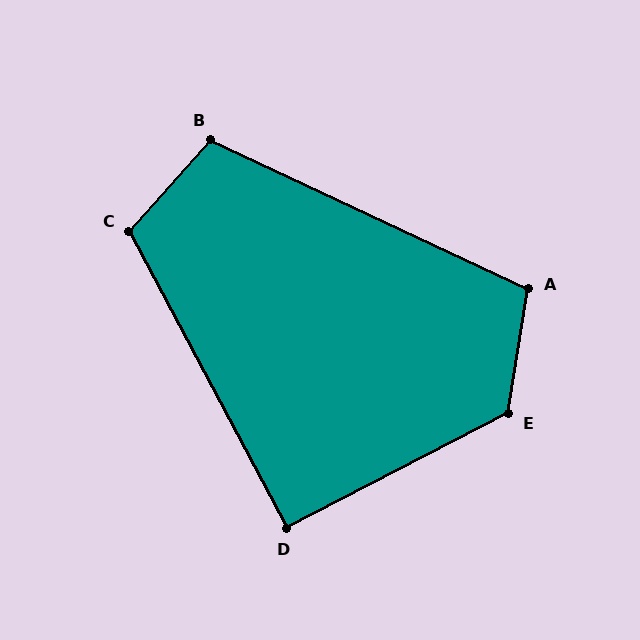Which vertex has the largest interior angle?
E, at approximately 126 degrees.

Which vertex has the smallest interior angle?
D, at approximately 91 degrees.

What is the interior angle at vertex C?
Approximately 110 degrees (obtuse).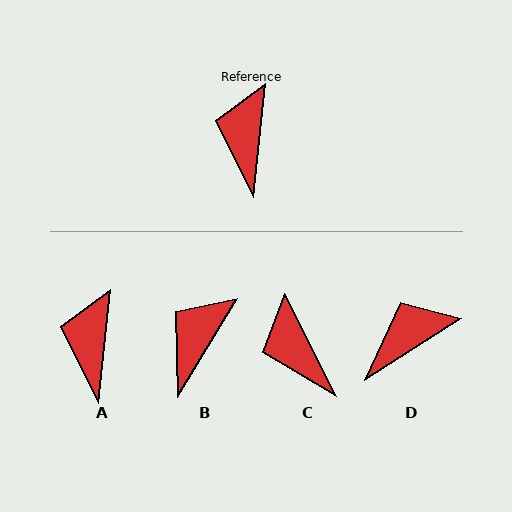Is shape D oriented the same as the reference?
No, it is off by about 51 degrees.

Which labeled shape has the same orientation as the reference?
A.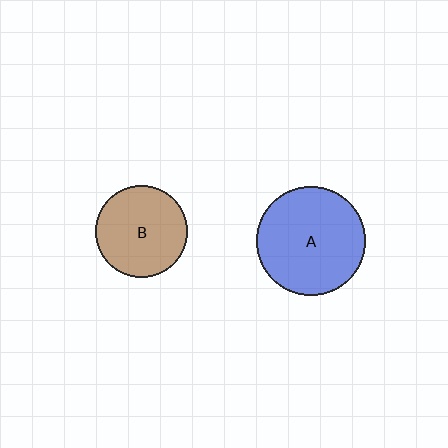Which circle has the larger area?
Circle A (blue).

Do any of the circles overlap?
No, none of the circles overlap.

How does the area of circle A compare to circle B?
Approximately 1.4 times.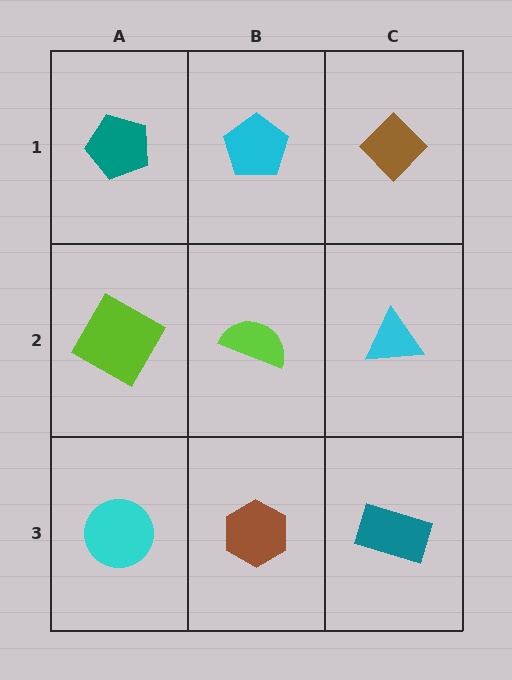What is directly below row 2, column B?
A brown hexagon.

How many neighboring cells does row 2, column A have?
3.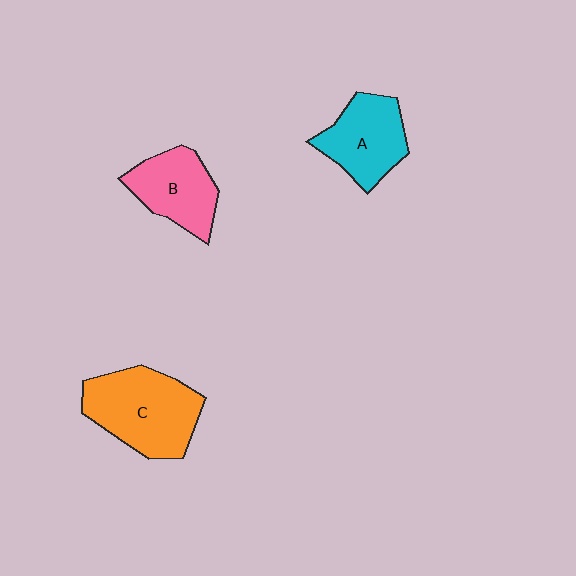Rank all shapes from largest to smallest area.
From largest to smallest: C (orange), A (cyan), B (pink).